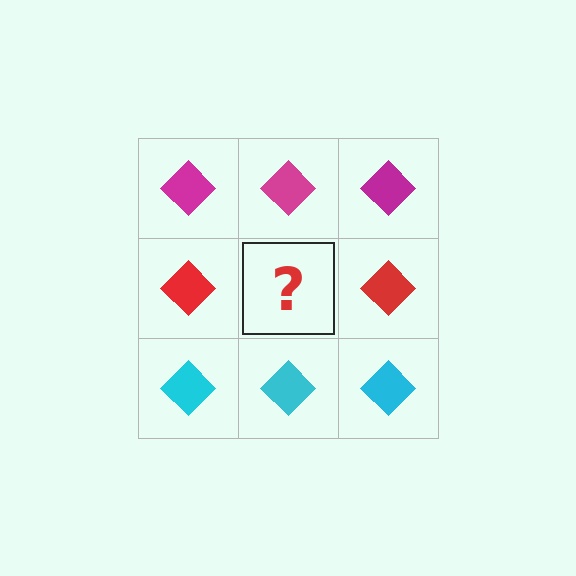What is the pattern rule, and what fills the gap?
The rule is that each row has a consistent color. The gap should be filled with a red diamond.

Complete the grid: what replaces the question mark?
The question mark should be replaced with a red diamond.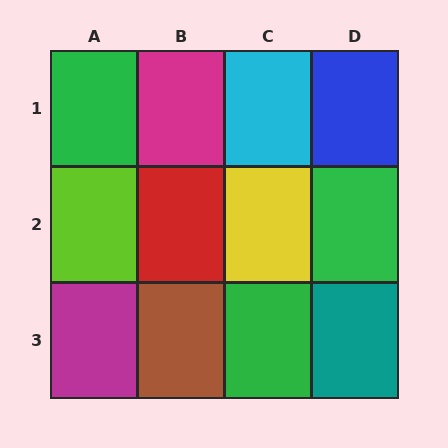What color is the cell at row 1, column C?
Cyan.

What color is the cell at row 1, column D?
Blue.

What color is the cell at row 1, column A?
Green.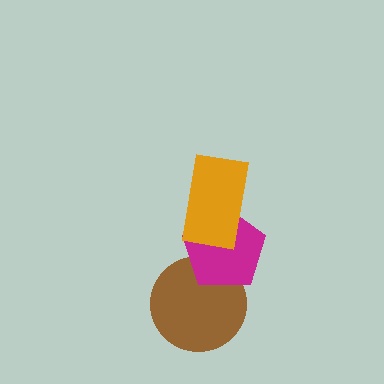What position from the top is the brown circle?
The brown circle is 3rd from the top.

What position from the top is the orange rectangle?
The orange rectangle is 1st from the top.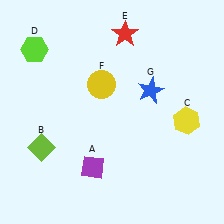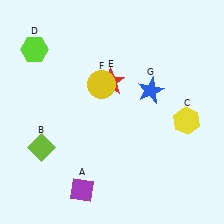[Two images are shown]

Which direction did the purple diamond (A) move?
The purple diamond (A) moved down.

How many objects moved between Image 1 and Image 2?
2 objects moved between the two images.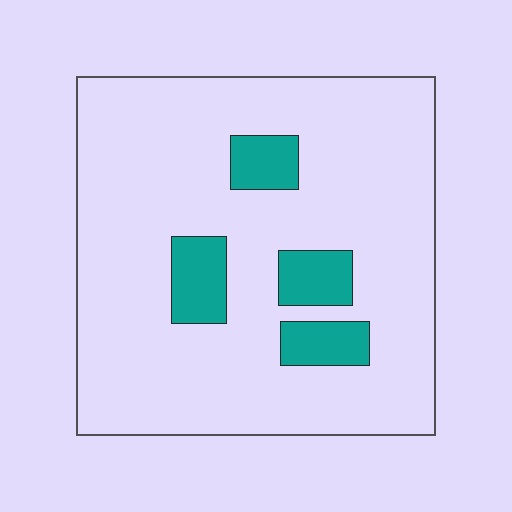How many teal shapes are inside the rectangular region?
4.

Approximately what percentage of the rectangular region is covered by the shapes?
Approximately 15%.